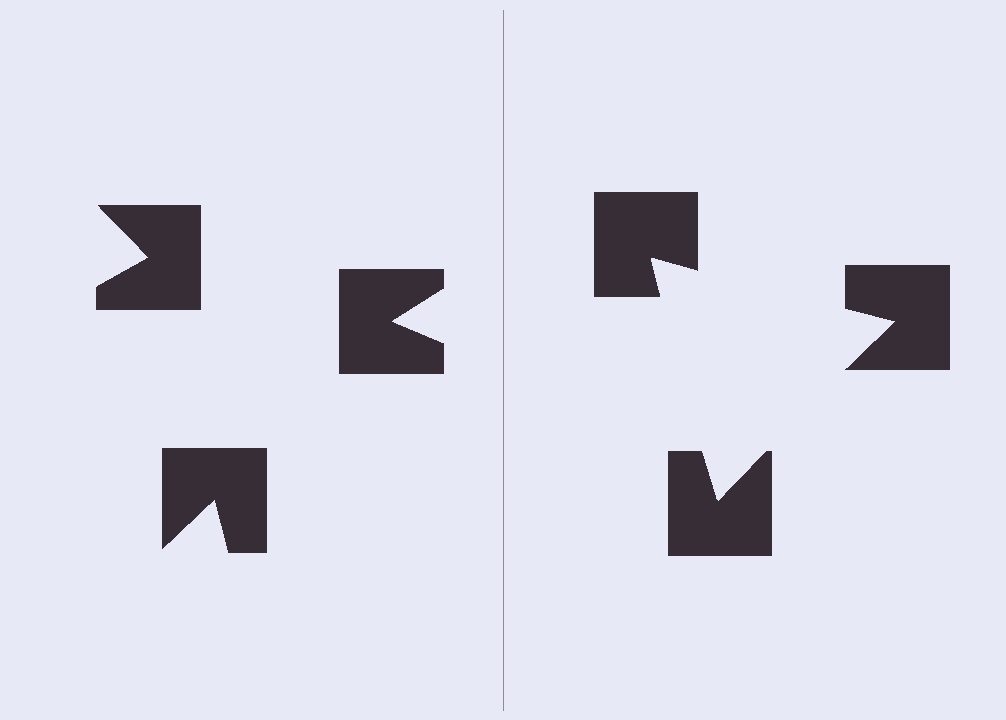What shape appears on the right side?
An illusory triangle.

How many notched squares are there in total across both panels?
6 — 3 on each side.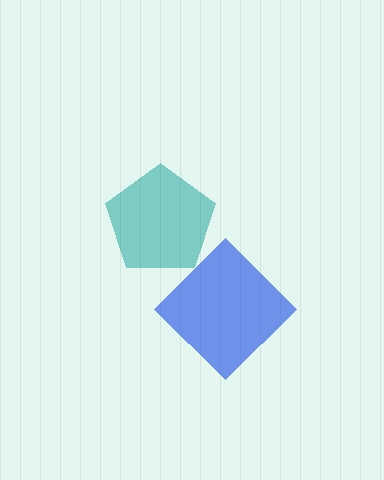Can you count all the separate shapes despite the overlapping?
Yes, there are 2 separate shapes.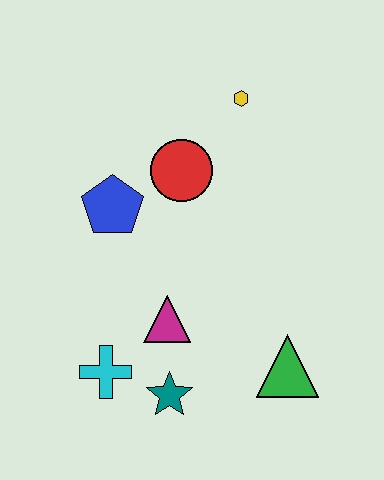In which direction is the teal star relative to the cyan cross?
The teal star is to the right of the cyan cross.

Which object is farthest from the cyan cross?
The yellow hexagon is farthest from the cyan cross.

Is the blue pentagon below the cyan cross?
No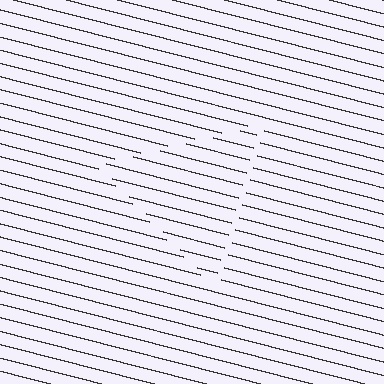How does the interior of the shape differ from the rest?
The interior of the shape contains the same grating, shifted by half a period — the contour is defined by the phase discontinuity where line-ends from the inner and outer gratings abut.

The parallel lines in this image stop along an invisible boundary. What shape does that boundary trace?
An illusory triangle. The interior of the shape contains the same grating, shifted by half a period — the contour is defined by the phase discontinuity where line-ends from the inner and outer gratings abut.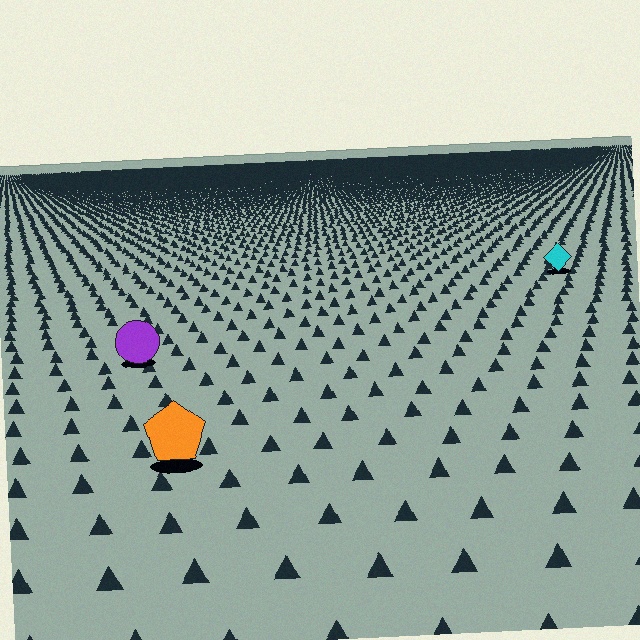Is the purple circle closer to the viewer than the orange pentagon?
No. The orange pentagon is closer — you can tell from the texture gradient: the ground texture is coarser near it.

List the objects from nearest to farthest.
From nearest to farthest: the orange pentagon, the purple circle, the cyan diamond.